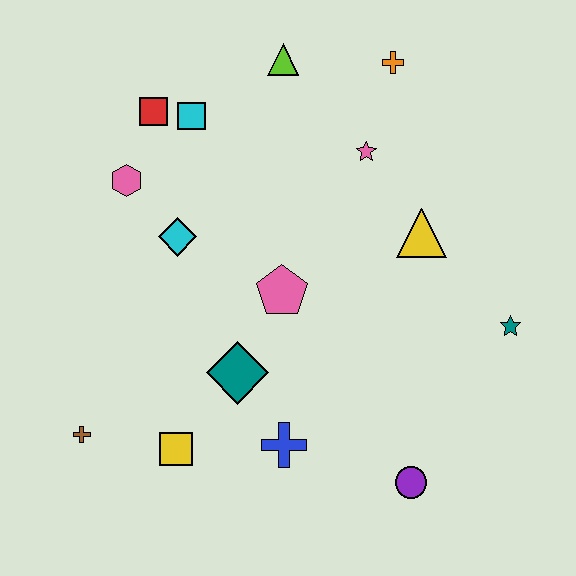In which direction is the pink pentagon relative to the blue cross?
The pink pentagon is above the blue cross.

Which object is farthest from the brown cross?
The orange cross is farthest from the brown cross.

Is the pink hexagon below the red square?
Yes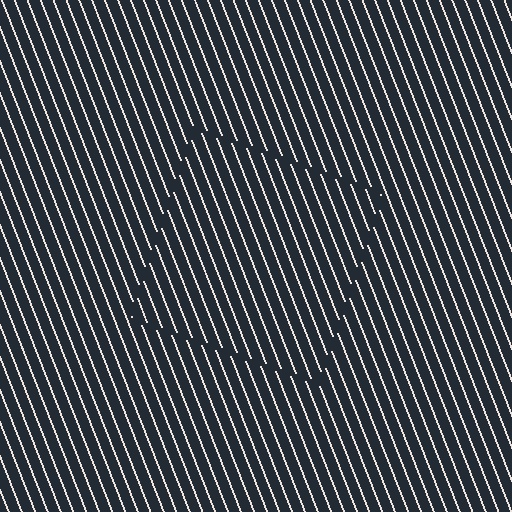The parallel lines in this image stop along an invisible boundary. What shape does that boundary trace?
An illusory square. The interior of the shape contains the same grating, shifted by half a period — the contour is defined by the phase discontinuity where line-ends from the inner and outer gratings abut.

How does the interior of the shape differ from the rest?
The interior of the shape contains the same grating, shifted by half a period — the contour is defined by the phase discontinuity where line-ends from the inner and outer gratings abut.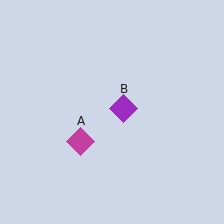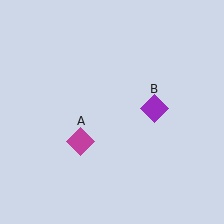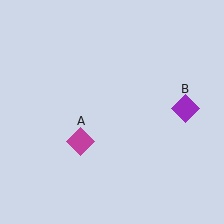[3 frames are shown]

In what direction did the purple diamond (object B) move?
The purple diamond (object B) moved right.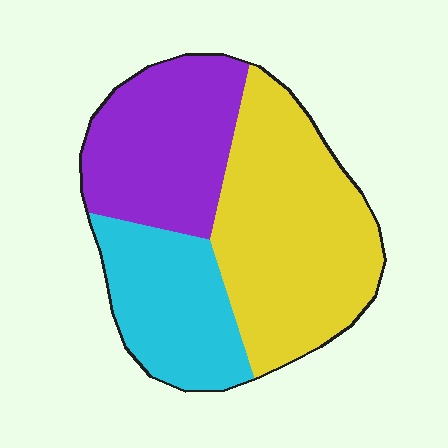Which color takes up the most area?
Yellow, at roughly 45%.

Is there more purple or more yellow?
Yellow.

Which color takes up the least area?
Cyan, at roughly 25%.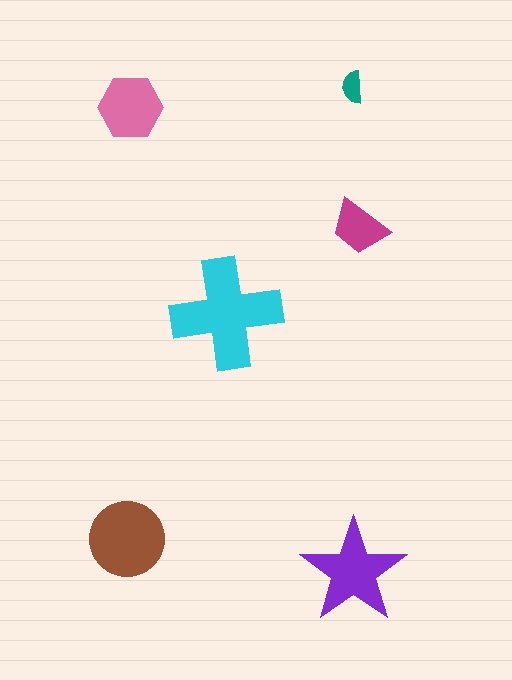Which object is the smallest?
The teal semicircle.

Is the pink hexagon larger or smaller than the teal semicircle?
Larger.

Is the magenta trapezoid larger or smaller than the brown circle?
Smaller.